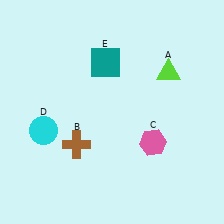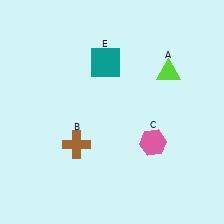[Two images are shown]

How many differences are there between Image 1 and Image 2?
There is 1 difference between the two images.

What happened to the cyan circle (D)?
The cyan circle (D) was removed in Image 2. It was in the bottom-left area of Image 1.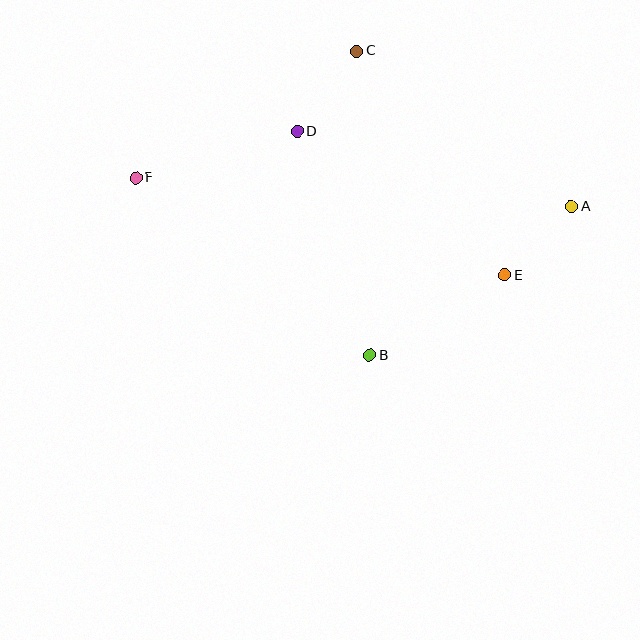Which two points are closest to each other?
Points A and E are closest to each other.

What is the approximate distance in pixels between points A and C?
The distance between A and C is approximately 265 pixels.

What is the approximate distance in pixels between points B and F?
The distance between B and F is approximately 294 pixels.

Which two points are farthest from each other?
Points A and F are farthest from each other.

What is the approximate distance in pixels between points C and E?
The distance between C and E is approximately 269 pixels.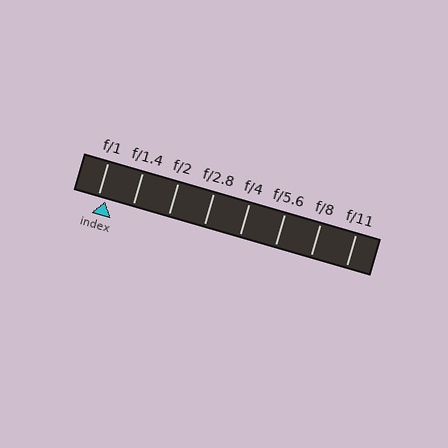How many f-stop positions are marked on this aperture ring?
There are 8 f-stop positions marked.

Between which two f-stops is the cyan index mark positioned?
The index mark is between f/1 and f/1.4.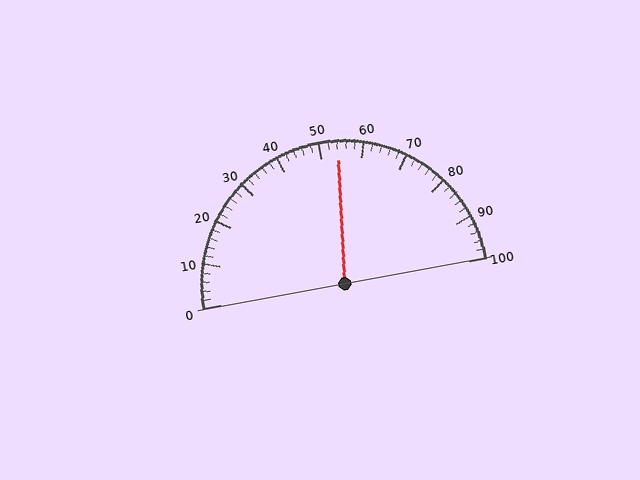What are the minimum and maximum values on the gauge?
The gauge ranges from 0 to 100.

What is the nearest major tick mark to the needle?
The nearest major tick mark is 50.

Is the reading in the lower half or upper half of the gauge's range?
The reading is in the upper half of the range (0 to 100).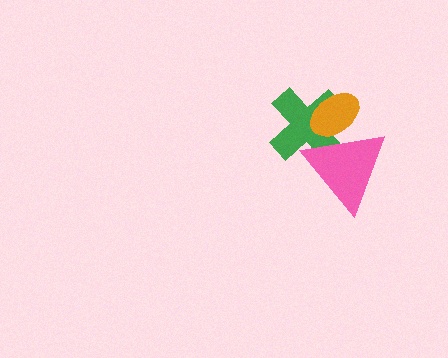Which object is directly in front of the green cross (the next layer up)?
The orange ellipse is directly in front of the green cross.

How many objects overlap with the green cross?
2 objects overlap with the green cross.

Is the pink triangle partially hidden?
No, no other shape covers it.